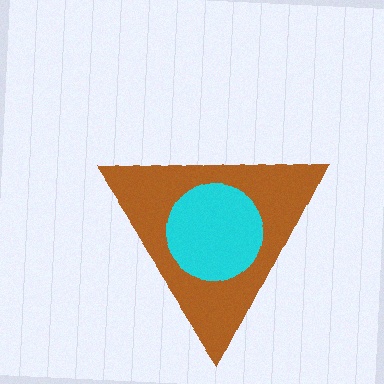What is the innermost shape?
The cyan circle.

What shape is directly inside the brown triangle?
The cyan circle.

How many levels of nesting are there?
2.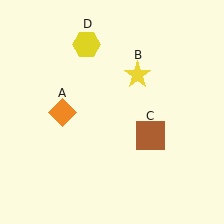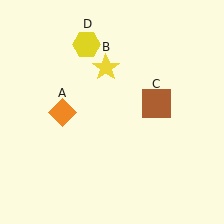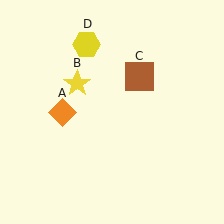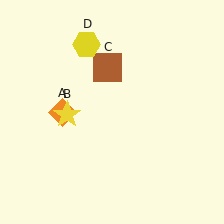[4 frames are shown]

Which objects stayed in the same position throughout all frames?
Orange diamond (object A) and yellow hexagon (object D) remained stationary.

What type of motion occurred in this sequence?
The yellow star (object B), brown square (object C) rotated counterclockwise around the center of the scene.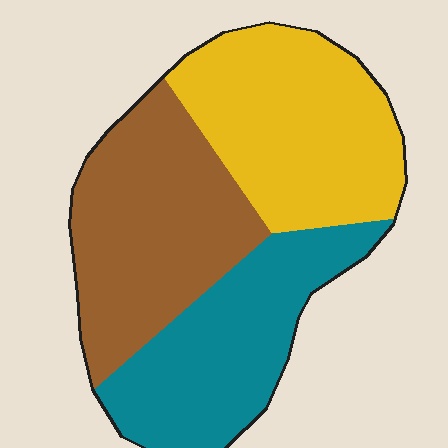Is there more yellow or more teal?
Yellow.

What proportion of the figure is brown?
Brown covers around 35% of the figure.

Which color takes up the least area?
Teal, at roughly 30%.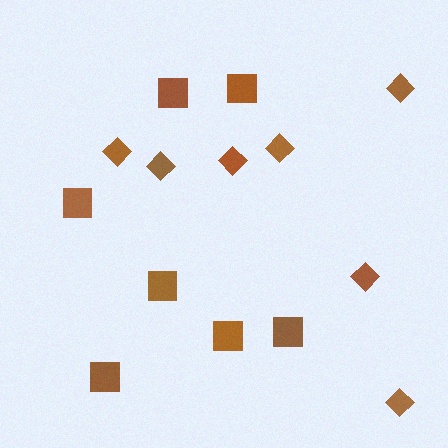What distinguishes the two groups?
There are 2 groups: one group of squares (7) and one group of diamonds (7).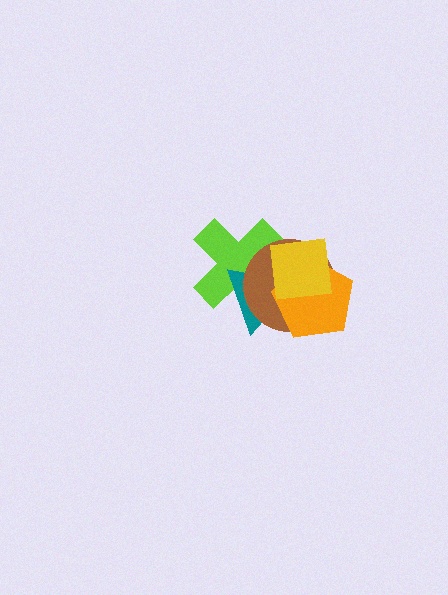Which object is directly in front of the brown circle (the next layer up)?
The orange pentagon is directly in front of the brown circle.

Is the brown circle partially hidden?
Yes, it is partially covered by another shape.